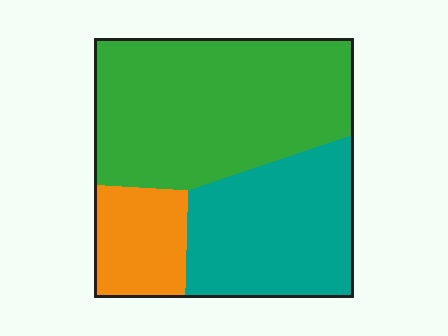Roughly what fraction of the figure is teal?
Teal takes up about one third (1/3) of the figure.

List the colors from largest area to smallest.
From largest to smallest: green, teal, orange.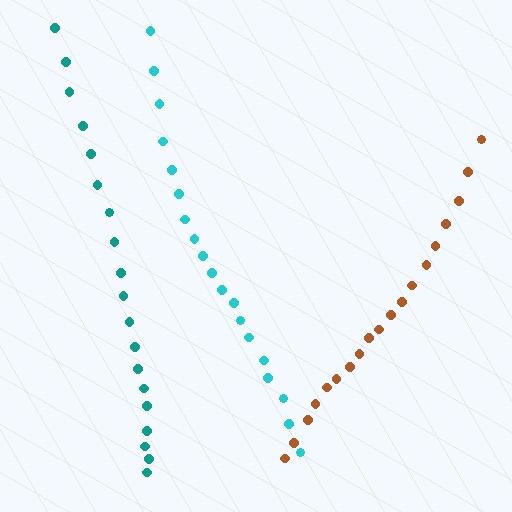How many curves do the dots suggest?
There are 3 distinct paths.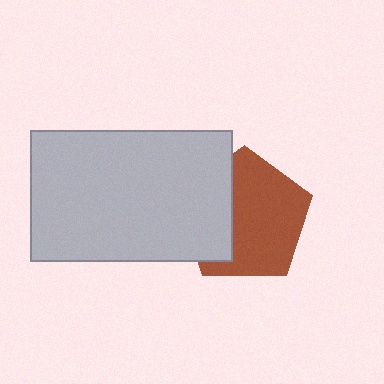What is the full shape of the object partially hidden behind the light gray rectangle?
The partially hidden object is a brown pentagon.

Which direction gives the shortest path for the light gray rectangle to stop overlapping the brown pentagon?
Moving left gives the shortest separation.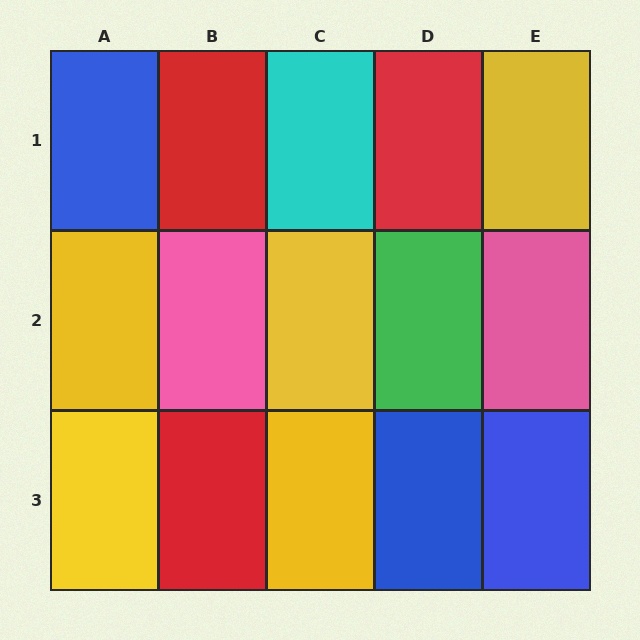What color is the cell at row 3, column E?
Blue.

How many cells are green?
1 cell is green.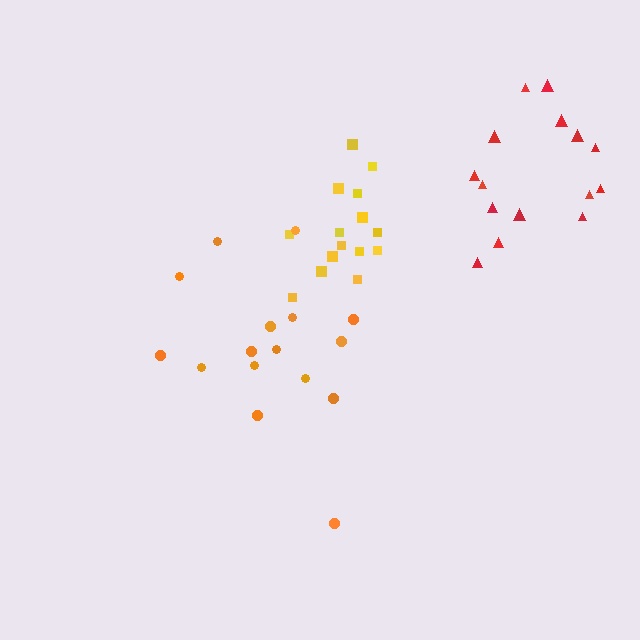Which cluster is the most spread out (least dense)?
Orange.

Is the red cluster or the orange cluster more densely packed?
Red.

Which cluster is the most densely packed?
Yellow.